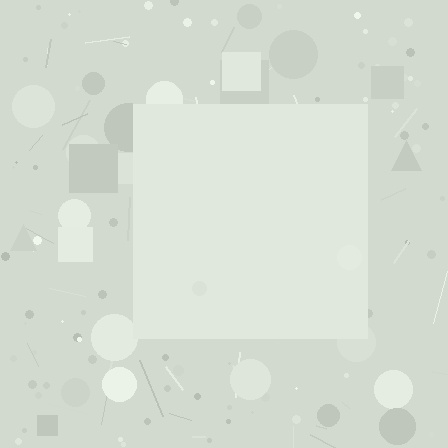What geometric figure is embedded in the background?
A square is embedded in the background.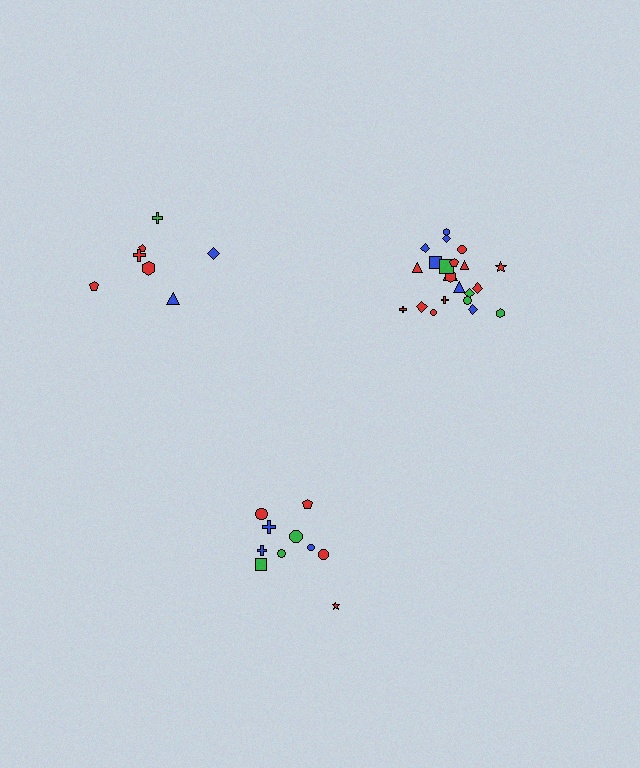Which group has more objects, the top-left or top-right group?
The top-right group.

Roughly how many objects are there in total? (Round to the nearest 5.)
Roughly 40 objects in total.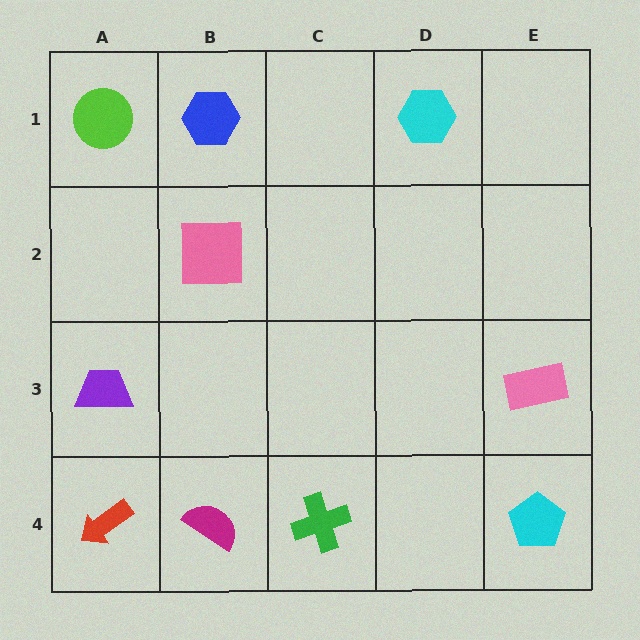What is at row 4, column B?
A magenta semicircle.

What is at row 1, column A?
A lime circle.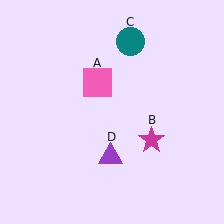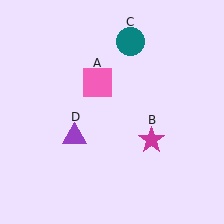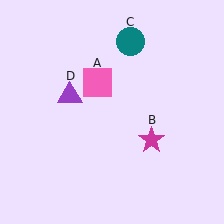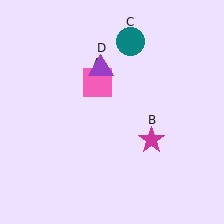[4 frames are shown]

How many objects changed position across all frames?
1 object changed position: purple triangle (object D).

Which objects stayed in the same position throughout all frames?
Pink square (object A) and magenta star (object B) and teal circle (object C) remained stationary.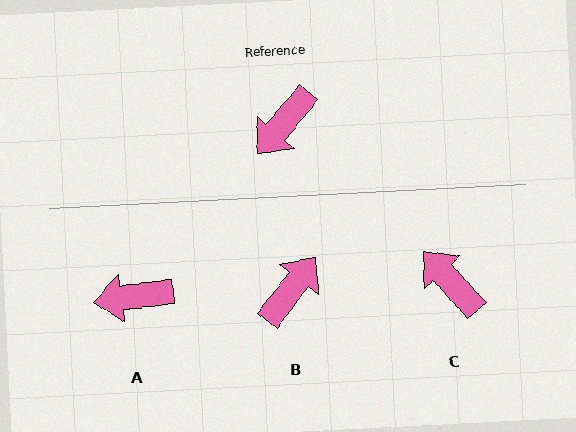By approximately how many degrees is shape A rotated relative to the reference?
Approximately 43 degrees clockwise.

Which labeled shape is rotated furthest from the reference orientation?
B, about 178 degrees away.